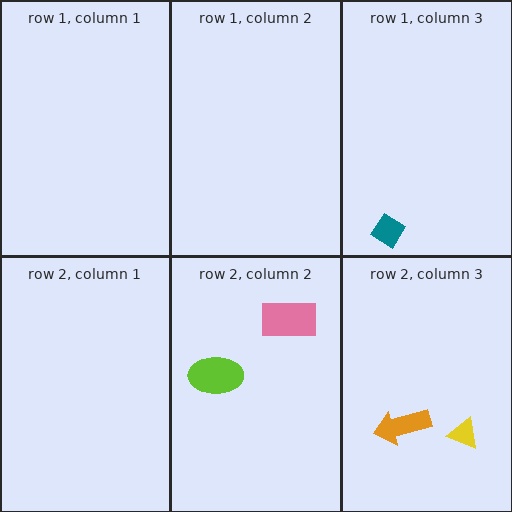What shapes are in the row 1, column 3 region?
The teal diamond.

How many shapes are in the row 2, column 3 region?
2.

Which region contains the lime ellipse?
The row 2, column 2 region.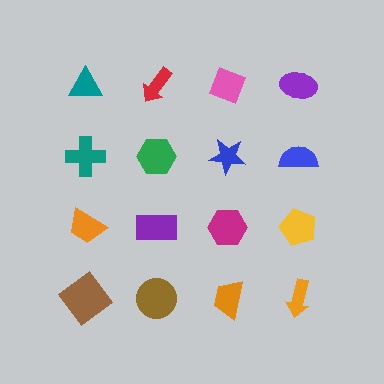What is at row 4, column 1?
A brown diamond.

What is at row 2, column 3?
A blue star.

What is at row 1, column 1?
A teal triangle.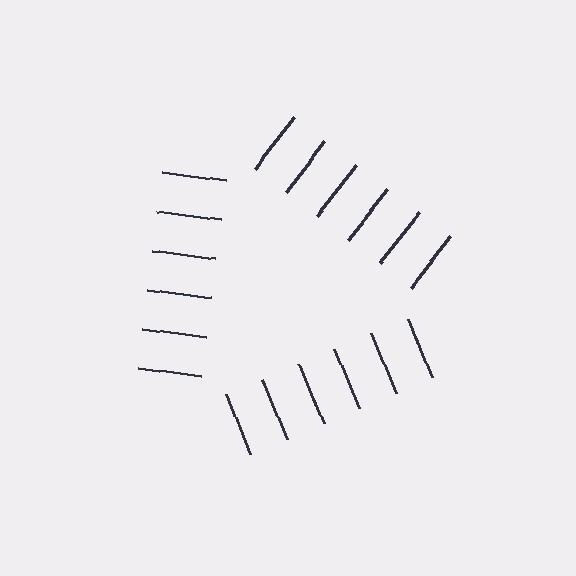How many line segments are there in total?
18 — 6 along each of the 3 edges.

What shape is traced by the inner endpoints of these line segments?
An illusory triangle — the line segments terminate on its edges but no continuous stroke is drawn.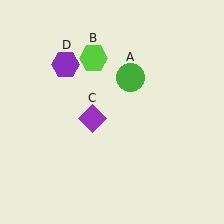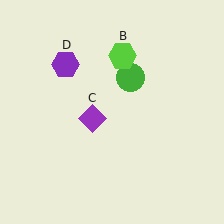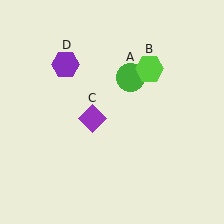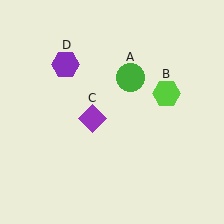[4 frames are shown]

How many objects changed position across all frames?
1 object changed position: lime hexagon (object B).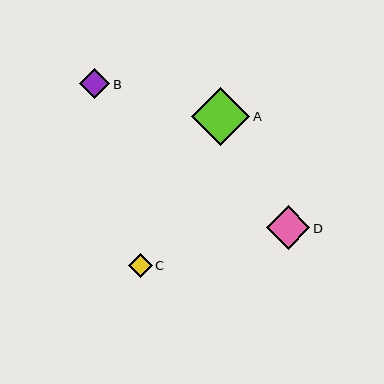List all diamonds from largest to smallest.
From largest to smallest: A, D, B, C.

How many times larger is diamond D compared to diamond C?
Diamond D is approximately 1.9 times the size of diamond C.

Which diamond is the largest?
Diamond A is the largest with a size of approximately 58 pixels.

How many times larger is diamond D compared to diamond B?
Diamond D is approximately 1.4 times the size of diamond B.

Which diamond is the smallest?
Diamond C is the smallest with a size of approximately 23 pixels.